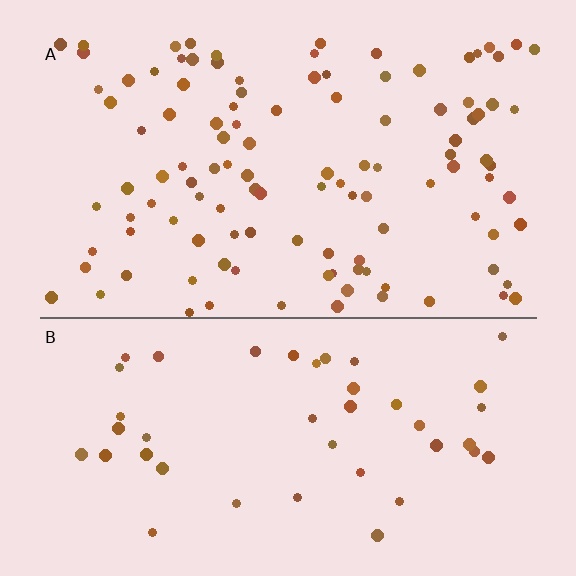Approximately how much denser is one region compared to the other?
Approximately 2.5× — region A over region B.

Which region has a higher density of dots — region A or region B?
A (the top).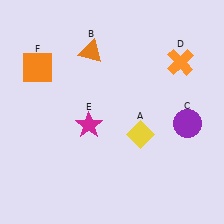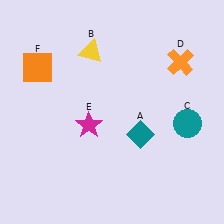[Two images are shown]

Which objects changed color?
A changed from yellow to teal. B changed from orange to yellow. C changed from purple to teal.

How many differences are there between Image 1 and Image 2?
There are 3 differences between the two images.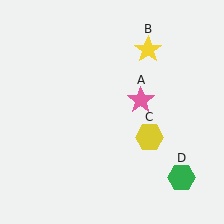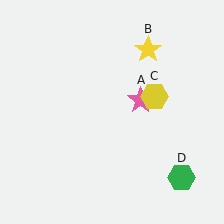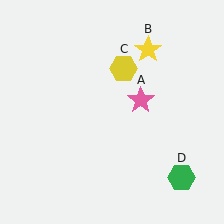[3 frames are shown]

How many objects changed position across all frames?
1 object changed position: yellow hexagon (object C).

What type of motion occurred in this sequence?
The yellow hexagon (object C) rotated counterclockwise around the center of the scene.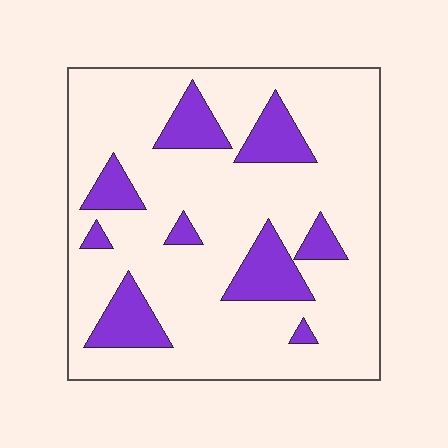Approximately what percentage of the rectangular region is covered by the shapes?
Approximately 20%.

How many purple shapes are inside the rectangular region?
9.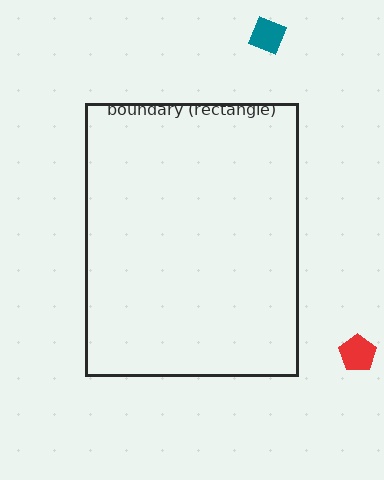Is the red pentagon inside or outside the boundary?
Outside.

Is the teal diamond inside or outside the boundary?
Outside.